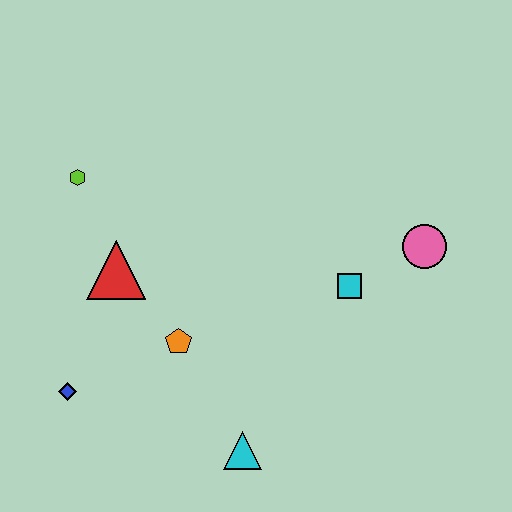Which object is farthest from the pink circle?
The blue diamond is farthest from the pink circle.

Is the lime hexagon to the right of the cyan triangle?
No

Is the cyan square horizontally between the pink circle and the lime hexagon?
Yes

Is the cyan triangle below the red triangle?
Yes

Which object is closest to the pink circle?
The cyan square is closest to the pink circle.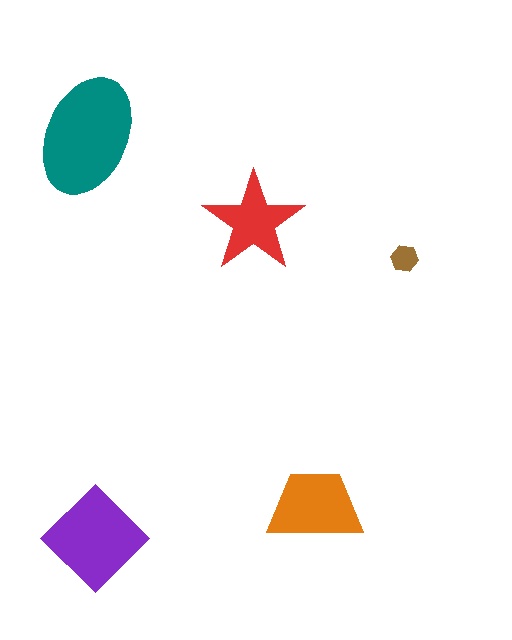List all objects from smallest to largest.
The brown hexagon, the red star, the orange trapezoid, the purple diamond, the teal ellipse.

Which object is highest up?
The teal ellipse is topmost.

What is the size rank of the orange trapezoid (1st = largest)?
3rd.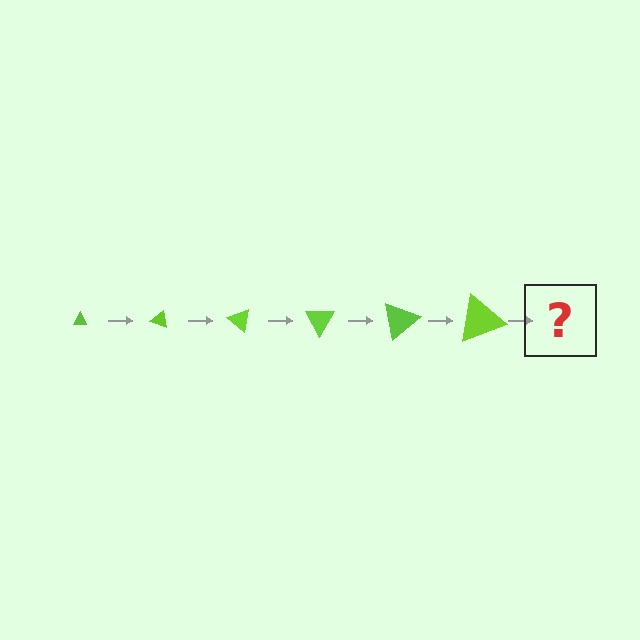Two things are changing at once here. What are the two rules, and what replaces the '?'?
The two rules are that the triangle grows larger each step and it rotates 20 degrees each step. The '?' should be a triangle, larger than the previous one and rotated 120 degrees from the start.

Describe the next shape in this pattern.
It should be a triangle, larger than the previous one and rotated 120 degrees from the start.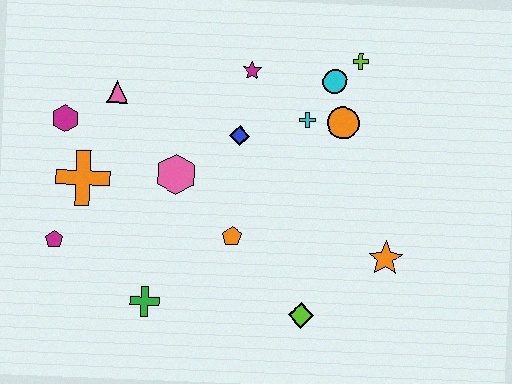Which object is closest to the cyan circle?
The lime cross is closest to the cyan circle.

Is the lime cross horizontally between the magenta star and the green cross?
No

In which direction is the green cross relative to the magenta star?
The green cross is below the magenta star.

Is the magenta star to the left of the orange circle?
Yes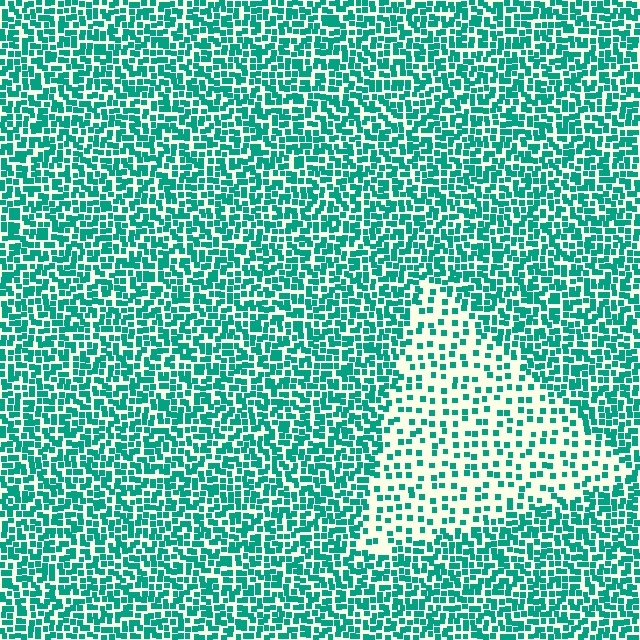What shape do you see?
I see a triangle.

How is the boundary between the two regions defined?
The boundary is defined by a change in element density (approximately 2.4x ratio). All elements are the same color, size, and shape.